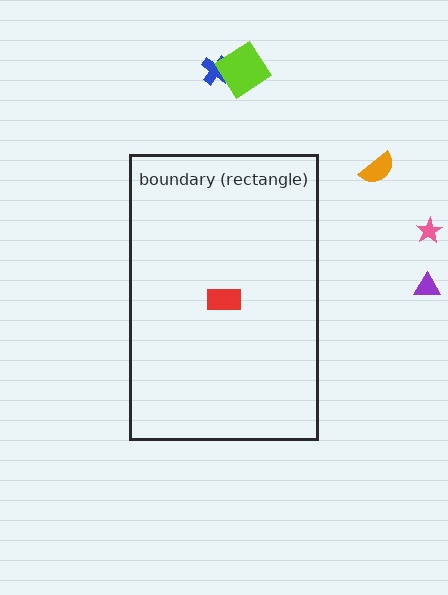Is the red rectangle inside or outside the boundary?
Inside.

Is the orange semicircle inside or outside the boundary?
Outside.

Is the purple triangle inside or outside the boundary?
Outside.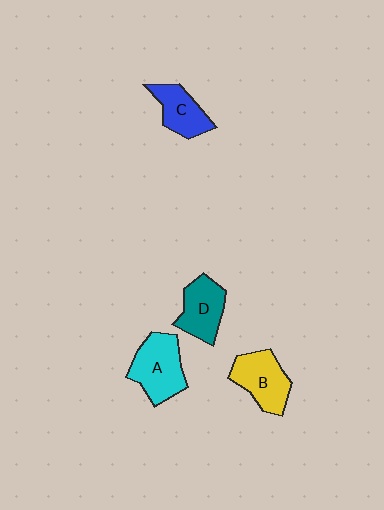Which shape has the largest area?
Shape A (cyan).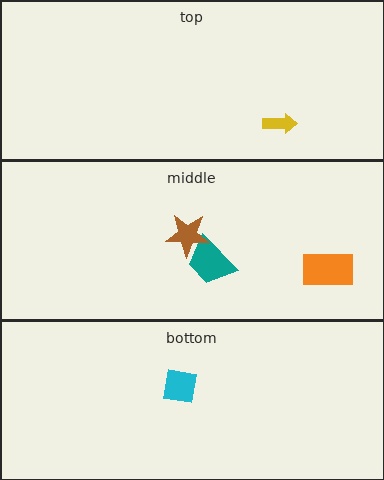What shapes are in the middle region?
The teal trapezoid, the brown star, the orange rectangle.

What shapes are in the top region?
The yellow arrow.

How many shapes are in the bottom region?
1.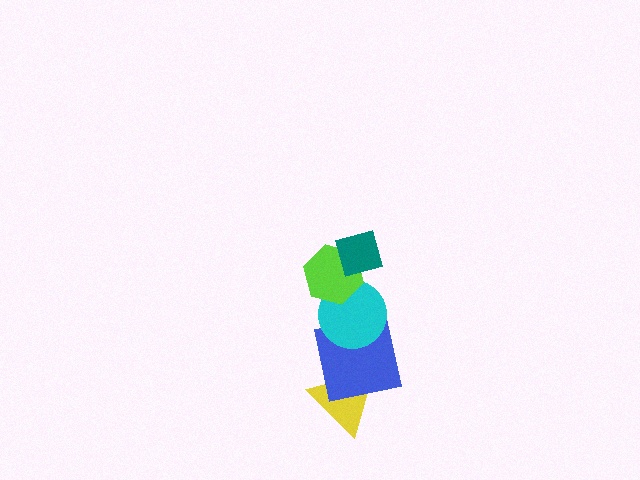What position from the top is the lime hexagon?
The lime hexagon is 2nd from the top.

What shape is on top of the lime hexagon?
The teal diamond is on top of the lime hexagon.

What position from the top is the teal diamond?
The teal diamond is 1st from the top.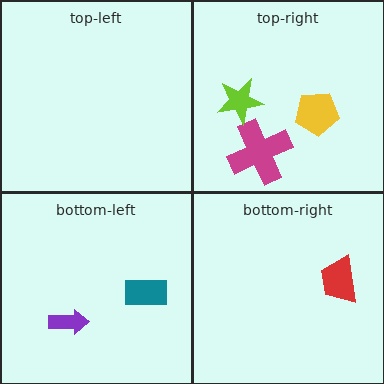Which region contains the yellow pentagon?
The top-right region.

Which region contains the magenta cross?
The top-right region.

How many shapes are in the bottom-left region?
2.